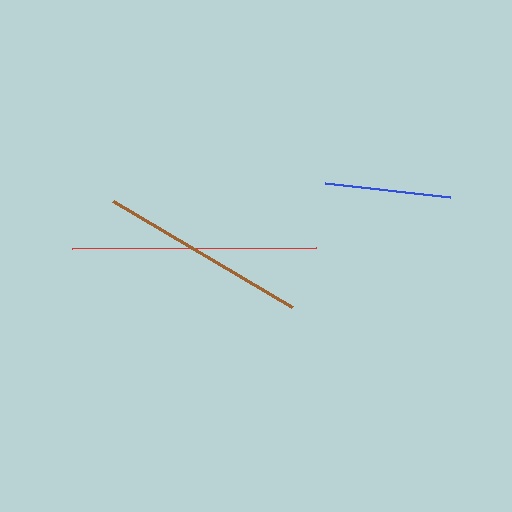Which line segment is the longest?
The red line is the longest at approximately 244 pixels.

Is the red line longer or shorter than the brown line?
The red line is longer than the brown line.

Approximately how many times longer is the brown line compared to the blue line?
The brown line is approximately 1.7 times the length of the blue line.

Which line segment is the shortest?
The blue line is the shortest at approximately 126 pixels.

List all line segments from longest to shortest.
From longest to shortest: red, brown, blue.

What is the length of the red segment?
The red segment is approximately 244 pixels long.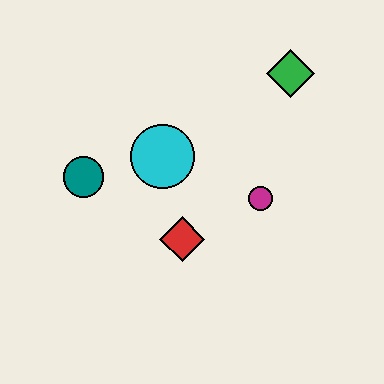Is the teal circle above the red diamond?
Yes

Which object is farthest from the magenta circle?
The teal circle is farthest from the magenta circle.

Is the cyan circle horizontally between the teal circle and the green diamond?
Yes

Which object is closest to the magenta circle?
The red diamond is closest to the magenta circle.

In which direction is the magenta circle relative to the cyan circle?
The magenta circle is to the right of the cyan circle.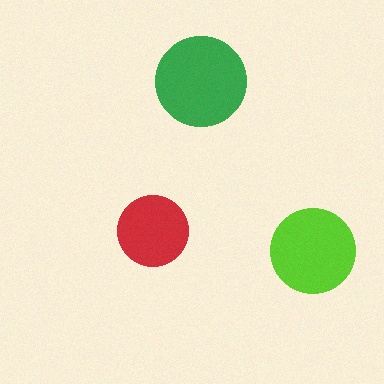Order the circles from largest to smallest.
the green one, the lime one, the red one.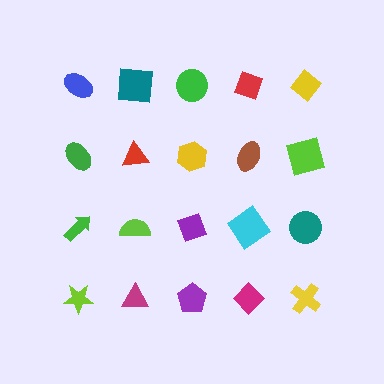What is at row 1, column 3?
A green circle.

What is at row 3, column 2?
A lime semicircle.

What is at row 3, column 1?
A green arrow.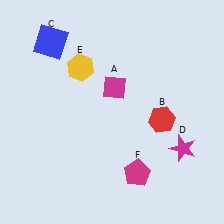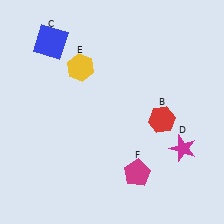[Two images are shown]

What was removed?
The magenta diamond (A) was removed in Image 2.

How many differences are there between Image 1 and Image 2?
There is 1 difference between the two images.